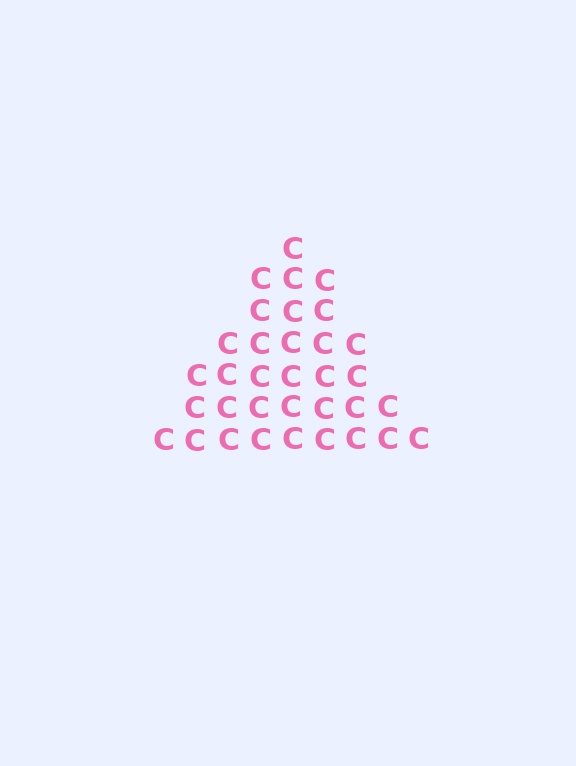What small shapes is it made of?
It is made of small letter C's.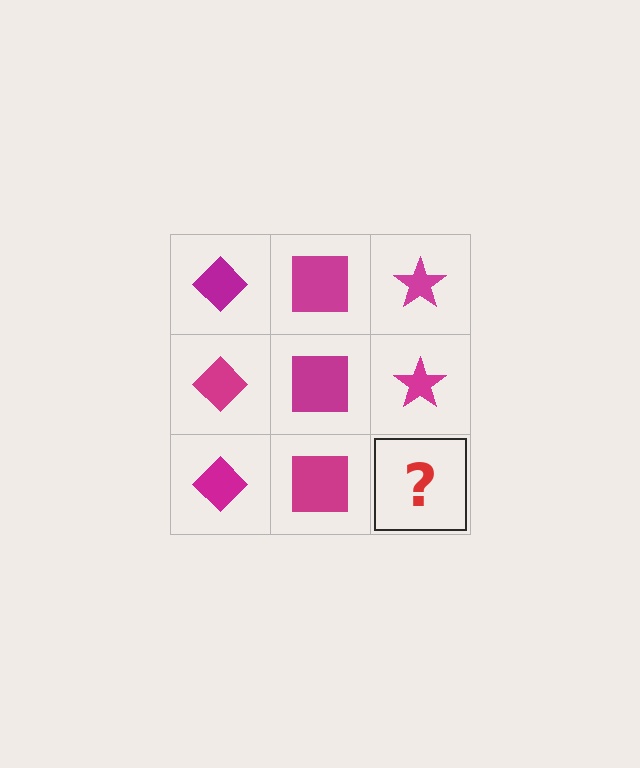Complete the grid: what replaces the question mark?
The question mark should be replaced with a magenta star.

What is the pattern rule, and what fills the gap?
The rule is that each column has a consistent shape. The gap should be filled with a magenta star.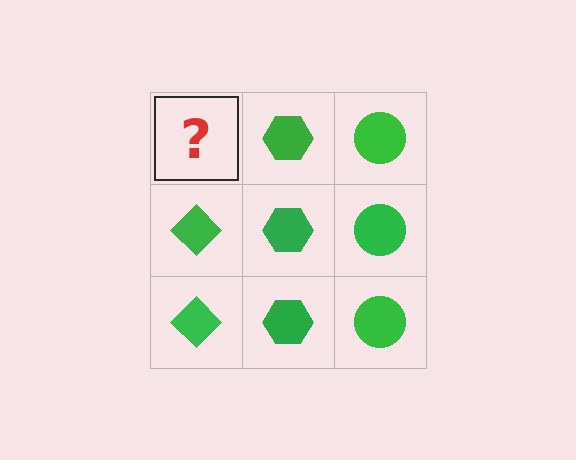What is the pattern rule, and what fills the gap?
The rule is that each column has a consistent shape. The gap should be filled with a green diamond.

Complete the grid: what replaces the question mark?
The question mark should be replaced with a green diamond.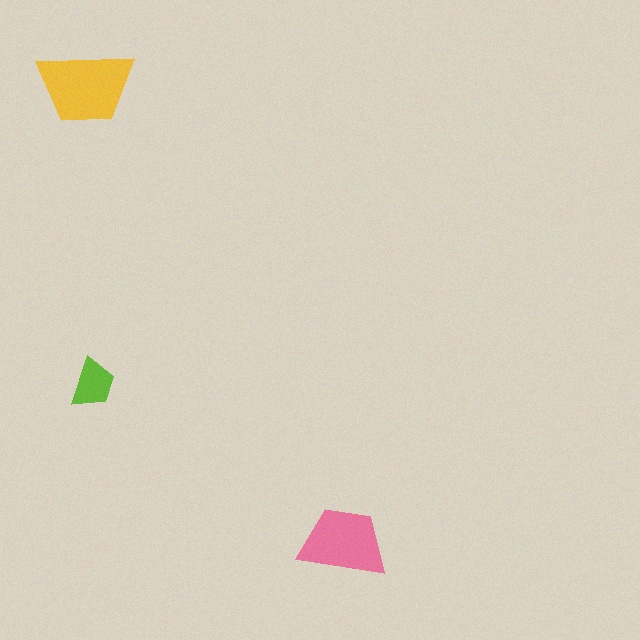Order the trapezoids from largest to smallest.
the yellow one, the pink one, the lime one.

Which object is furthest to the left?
The yellow trapezoid is leftmost.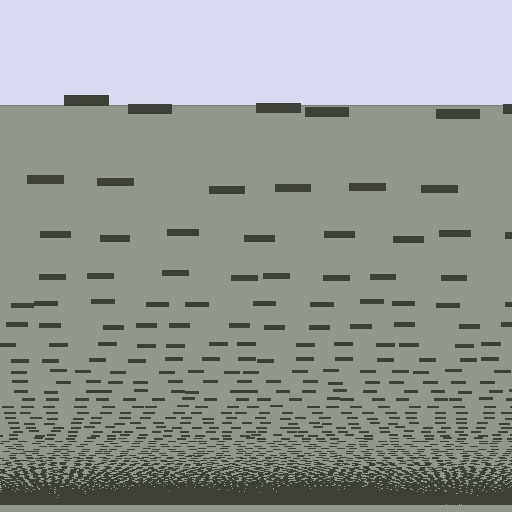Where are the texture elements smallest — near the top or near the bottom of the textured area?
Near the bottom.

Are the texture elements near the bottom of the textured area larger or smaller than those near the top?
Smaller. The gradient is inverted — elements near the bottom are smaller and denser.